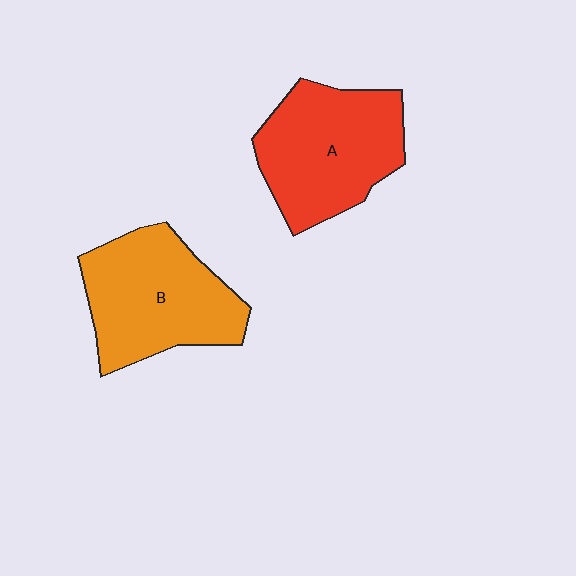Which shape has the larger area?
Shape B (orange).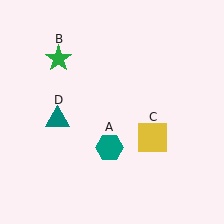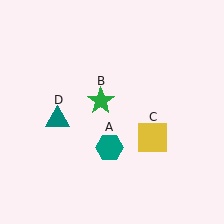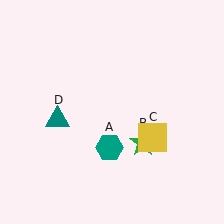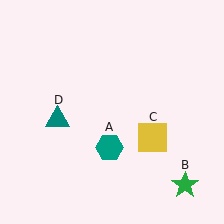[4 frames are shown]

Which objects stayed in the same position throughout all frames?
Teal hexagon (object A) and yellow square (object C) and teal triangle (object D) remained stationary.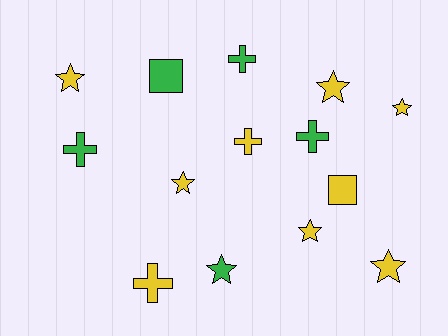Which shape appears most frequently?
Star, with 7 objects.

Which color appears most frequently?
Yellow, with 9 objects.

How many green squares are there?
There is 1 green square.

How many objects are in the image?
There are 14 objects.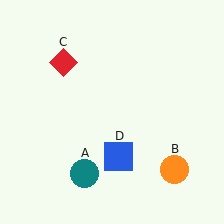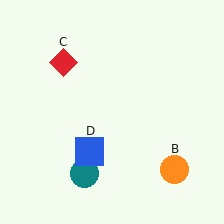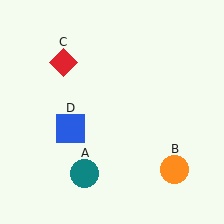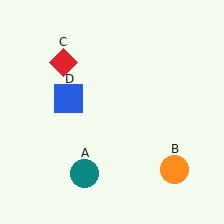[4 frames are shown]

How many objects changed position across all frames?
1 object changed position: blue square (object D).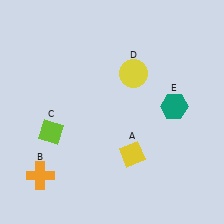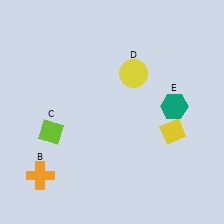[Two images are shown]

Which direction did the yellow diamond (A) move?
The yellow diamond (A) moved right.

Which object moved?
The yellow diamond (A) moved right.